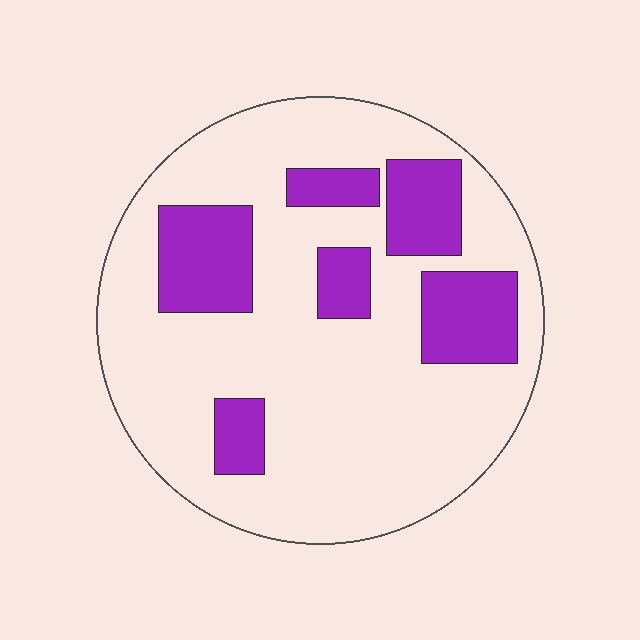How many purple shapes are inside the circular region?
6.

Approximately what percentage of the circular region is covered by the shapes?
Approximately 25%.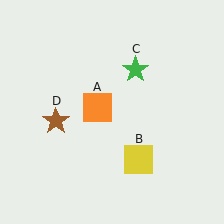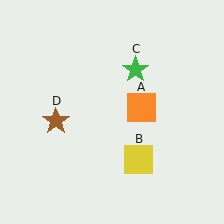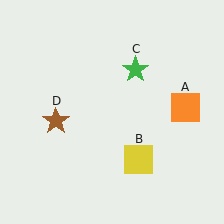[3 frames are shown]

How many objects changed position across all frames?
1 object changed position: orange square (object A).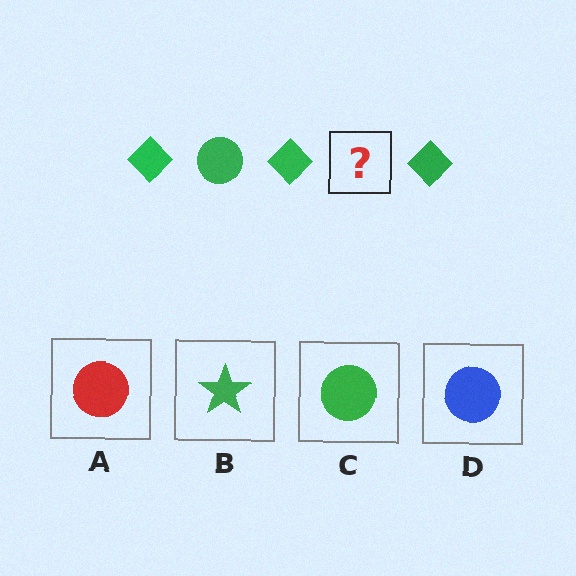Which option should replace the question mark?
Option C.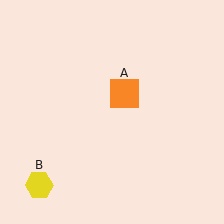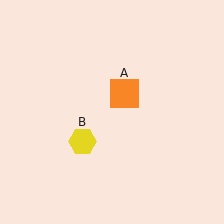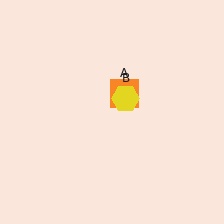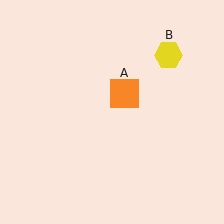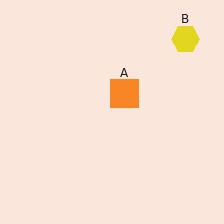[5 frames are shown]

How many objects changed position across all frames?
1 object changed position: yellow hexagon (object B).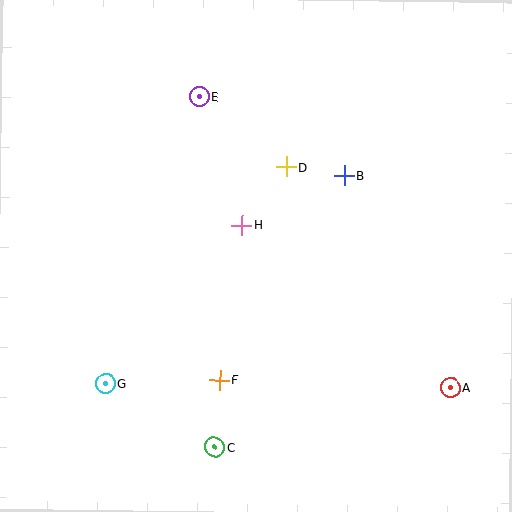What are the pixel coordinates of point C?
Point C is at (215, 447).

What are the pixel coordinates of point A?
Point A is at (451, 388).